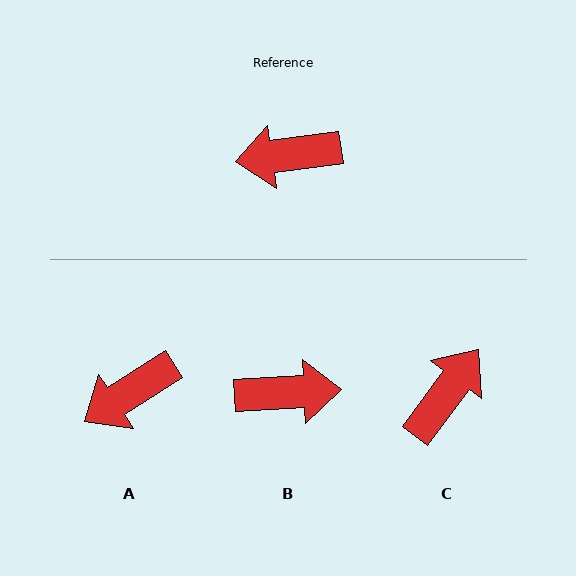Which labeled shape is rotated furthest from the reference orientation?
B, about 176 degrees away.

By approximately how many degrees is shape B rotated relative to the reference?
Approximately 176 degrees counter-clockwise.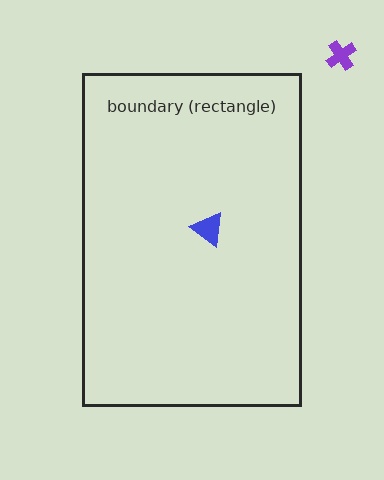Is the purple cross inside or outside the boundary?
Outside.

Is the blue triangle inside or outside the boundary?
Inside.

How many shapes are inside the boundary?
1 inside, 1 outside.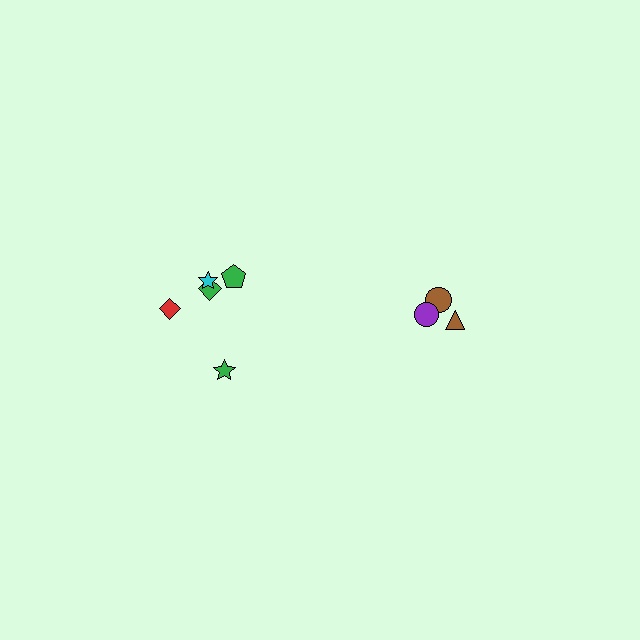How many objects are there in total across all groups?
There are 8 objects.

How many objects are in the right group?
There are 3 objects.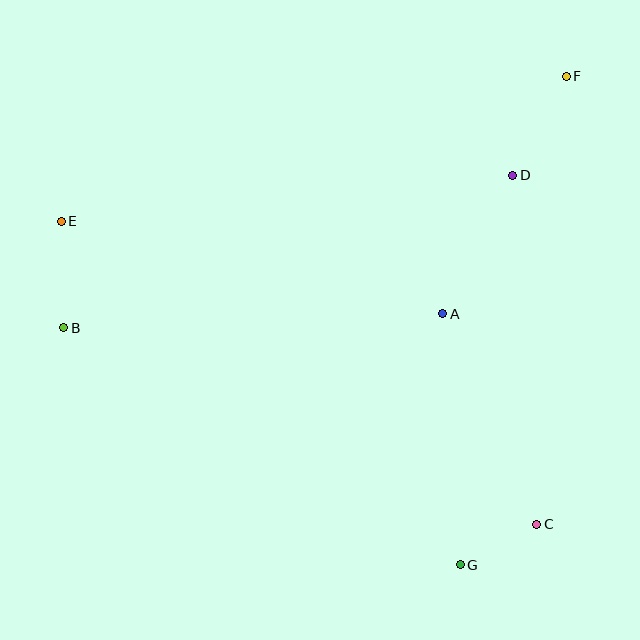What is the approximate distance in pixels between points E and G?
The distance between E and G is approximately 527 pixels.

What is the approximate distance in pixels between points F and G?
The distance between F and G is approximately 500 pixels.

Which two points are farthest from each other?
Points C and E are farthest from each other.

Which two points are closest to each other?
Points C and G are closest to each other.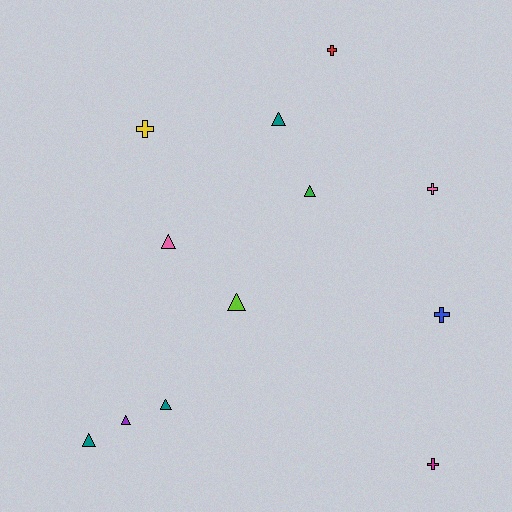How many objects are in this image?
There are 12 objects.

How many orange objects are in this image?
There are no orange objects.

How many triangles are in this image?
There are 7 triangles.